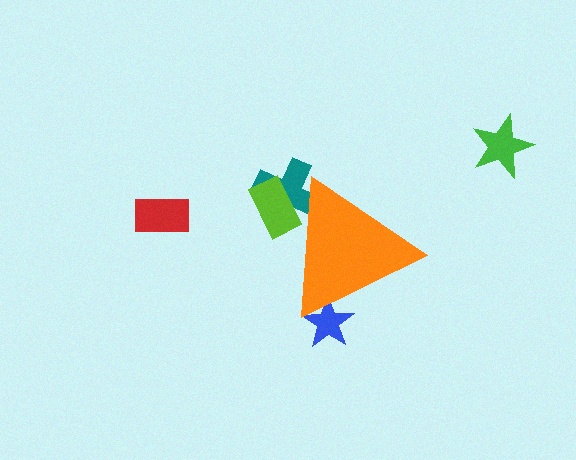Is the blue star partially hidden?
Yes, the blue star is partially hidden behind the orange triangle.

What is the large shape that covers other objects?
An orange triangle.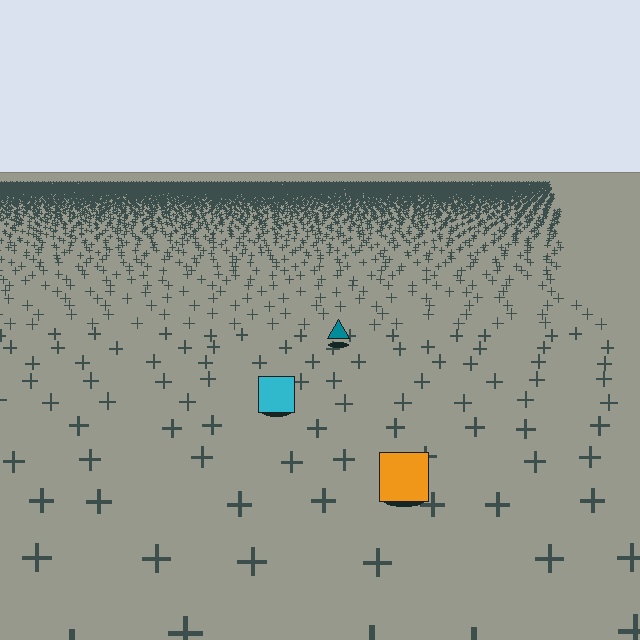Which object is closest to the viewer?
The orange square is closest. The texture marks near it are larger and more spread out.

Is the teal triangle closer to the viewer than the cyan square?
No. The cyan square is closer — you can tell from the texture gradient: the ground texture is coarser near it.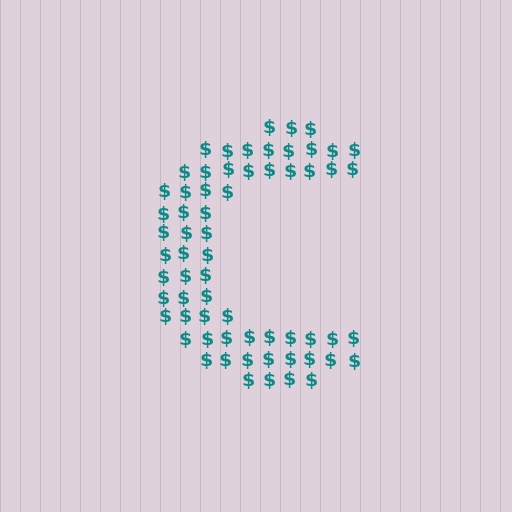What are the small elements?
The small elements are dollar signs.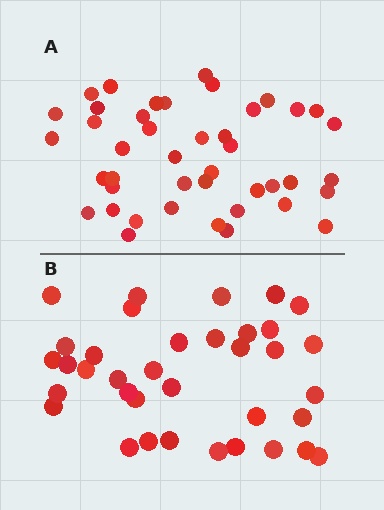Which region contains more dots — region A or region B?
Region A (the top region) has more dots.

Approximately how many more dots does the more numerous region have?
Region A has roughly 8 or so more dots than region B.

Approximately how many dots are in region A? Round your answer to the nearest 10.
About 40 dots. (The exact count is 43, which rounds to 40.)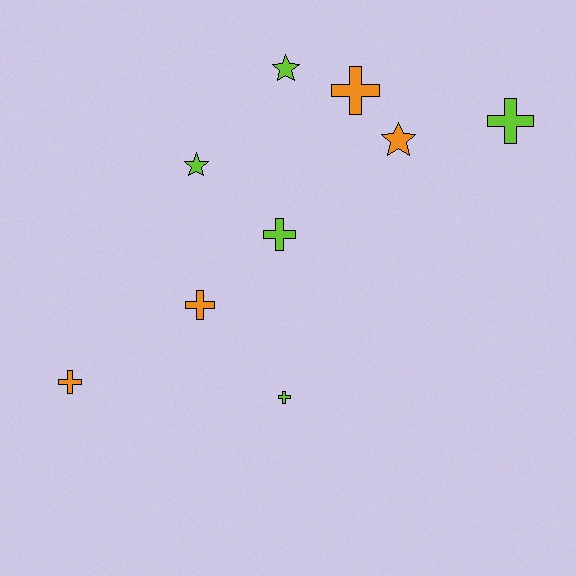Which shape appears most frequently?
Cross, with 6 objects.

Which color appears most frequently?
Lime, with 5 objects.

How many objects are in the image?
There are 9 objects.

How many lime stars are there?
There are 2 lime stars.